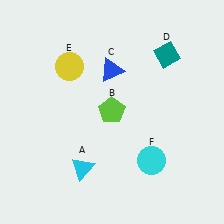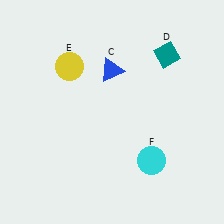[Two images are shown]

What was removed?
The lime pentagon (B), the cyan triangle (A) were removed in Image 2.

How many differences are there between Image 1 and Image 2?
There are 2 differences between the two images.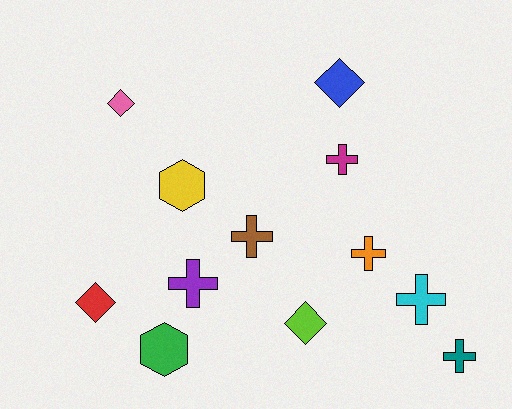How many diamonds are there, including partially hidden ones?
There are 4 diamonds.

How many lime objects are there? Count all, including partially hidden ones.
There is 1 lime object.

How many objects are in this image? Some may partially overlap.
There are 12 objects.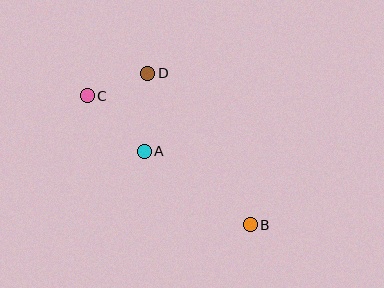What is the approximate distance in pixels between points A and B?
The distance between A and B is approximately 129 pixels.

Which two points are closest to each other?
Points C and D are closest to each other.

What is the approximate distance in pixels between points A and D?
The distance between A and D is approximately 78 pixels.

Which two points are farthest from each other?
Points B and C are farthest from each other.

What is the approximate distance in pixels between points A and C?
The distance between A and C is approximately 80 pixels.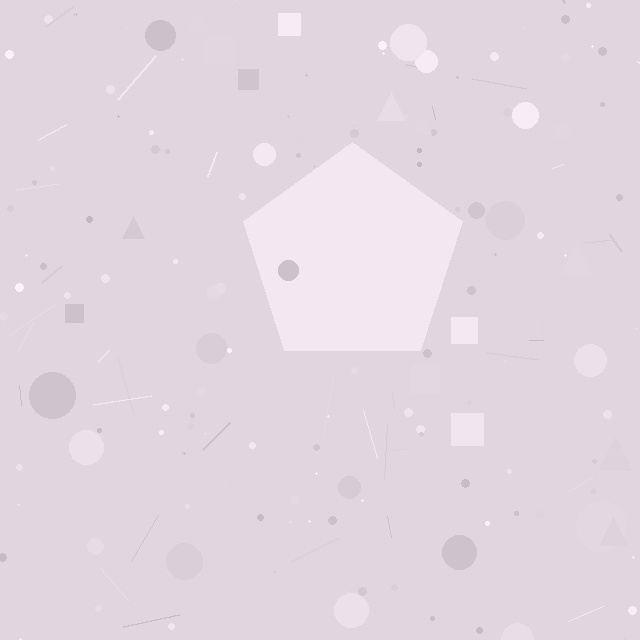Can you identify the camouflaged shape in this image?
The camouflaged shape is a pentagon.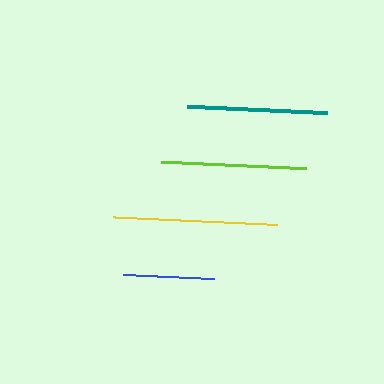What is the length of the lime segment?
The lime segment is approximately 145 pixels long.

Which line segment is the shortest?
The blue line is the shortest at approximately 91 pixels.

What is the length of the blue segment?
The blue segment is approximately 91 pixels long.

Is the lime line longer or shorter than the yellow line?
The yellow line is longer than the lime line.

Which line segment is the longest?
The yellow line is the longest at approximately 164 pixels.